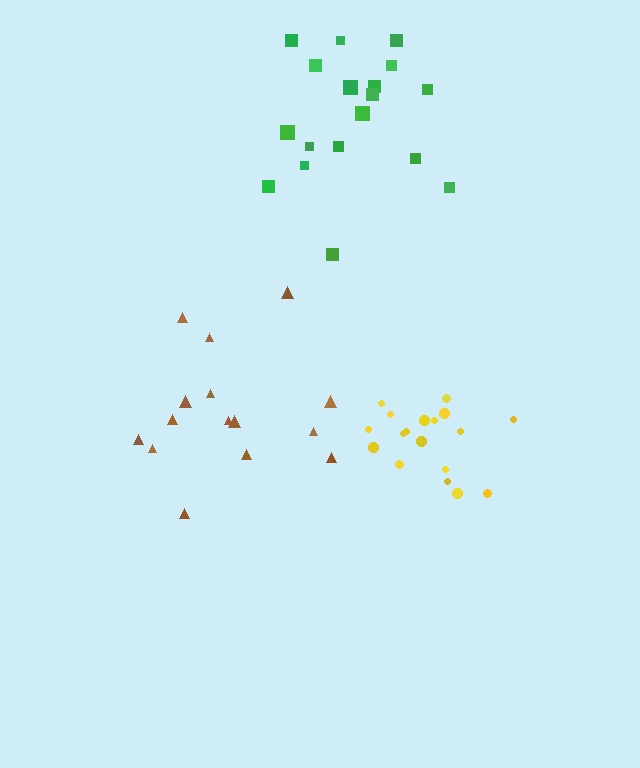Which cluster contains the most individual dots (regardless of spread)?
Green (19).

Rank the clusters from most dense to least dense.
yellow, green, brown.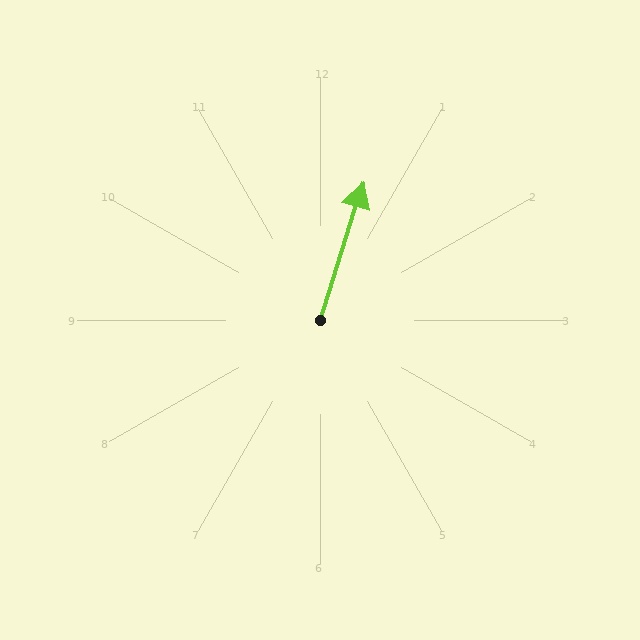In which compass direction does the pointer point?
North.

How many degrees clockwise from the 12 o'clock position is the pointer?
Approximately 17 degrees.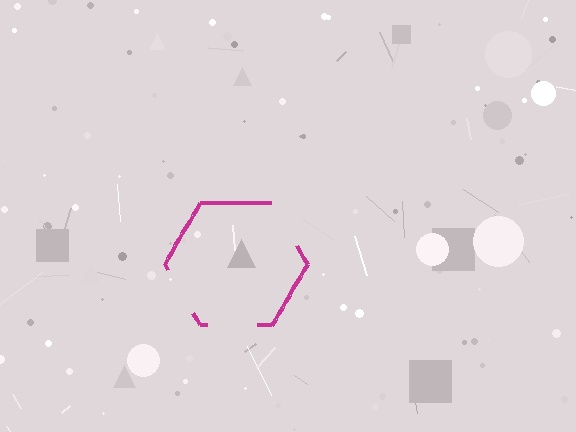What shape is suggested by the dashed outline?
The dashed outline suggests a hexagon.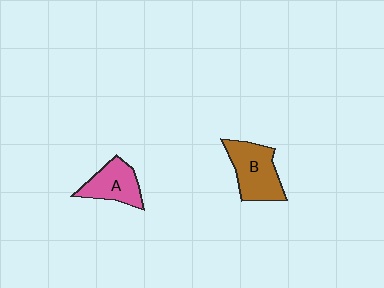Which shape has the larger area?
Shape B (brown).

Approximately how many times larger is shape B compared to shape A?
Approximately 1.3 times.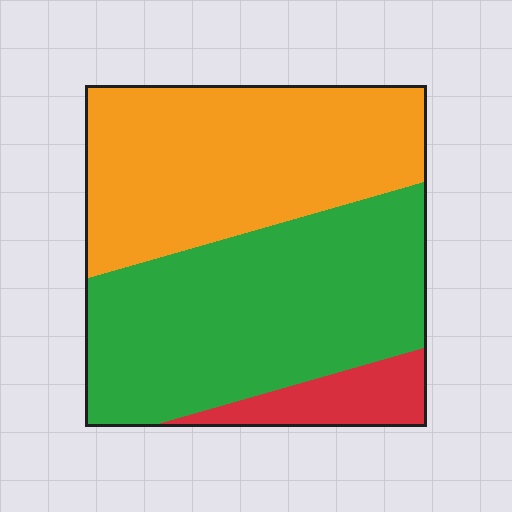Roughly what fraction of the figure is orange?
Orange takes up about two fifths (2/5) of the figure.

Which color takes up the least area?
Red, at roughly 10%.